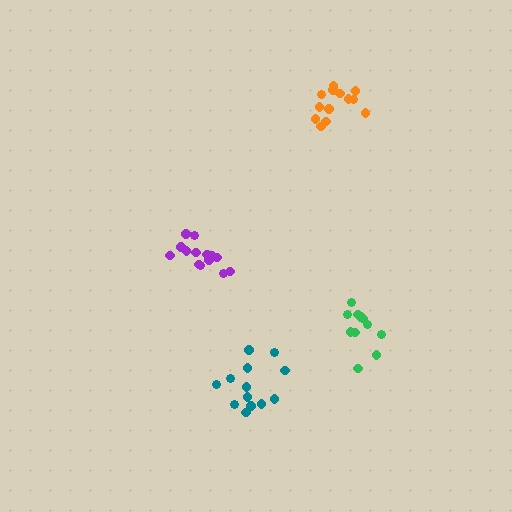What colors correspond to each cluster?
The clusters are colored: purple, teal, green, orange.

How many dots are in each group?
Group 1: 14 dots, Group 2: 13 dots, Group 3: 11 dots, Group 4: 13 dots (51 total).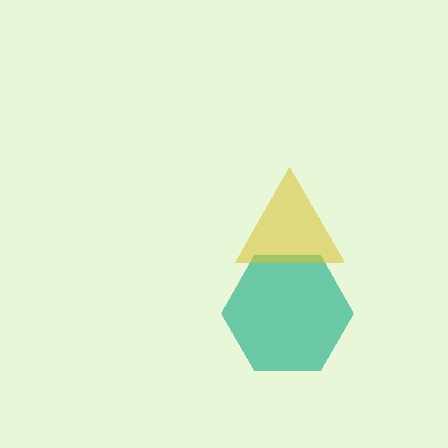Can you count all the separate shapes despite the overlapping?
Yes, there are 2 separate shapes.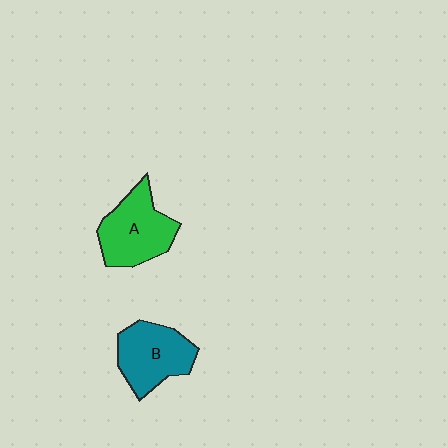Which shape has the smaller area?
Shape B (teal).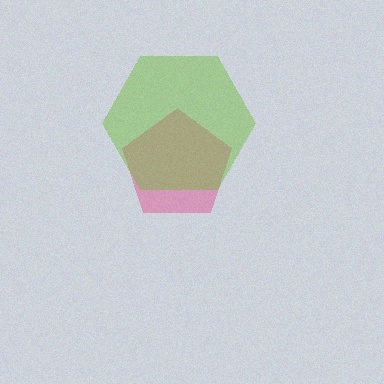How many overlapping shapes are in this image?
There are 2 overlapping shapes in the image.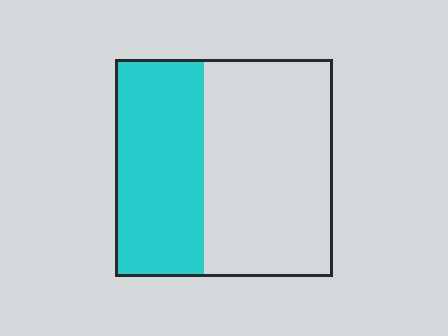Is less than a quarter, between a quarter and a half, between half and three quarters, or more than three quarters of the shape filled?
Between a quarter and a half.